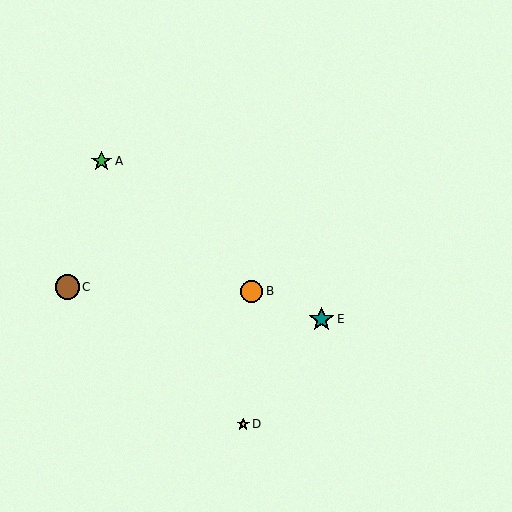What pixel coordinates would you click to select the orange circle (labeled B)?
Click at (252, 291) to select the orange circle B.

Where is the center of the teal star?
The center of the teal star is at (322, 319).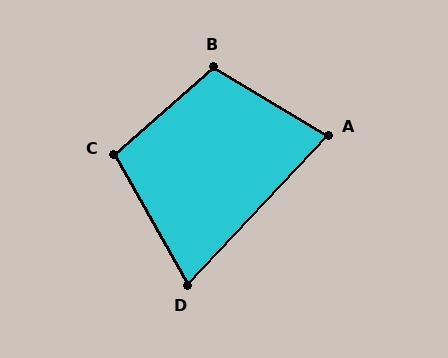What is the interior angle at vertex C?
Approximately 102 degrees (obtuse).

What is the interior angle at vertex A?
Approximately 78 degrees (acute).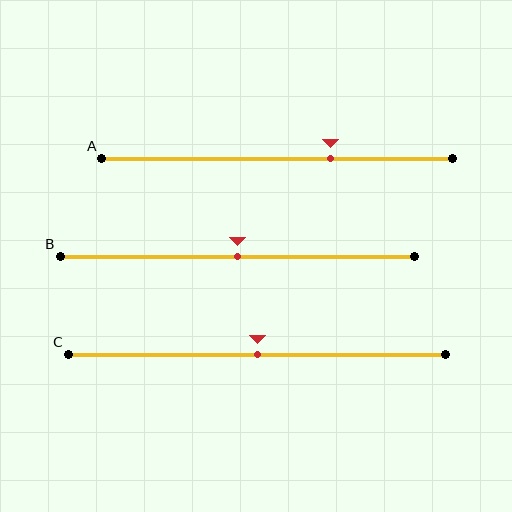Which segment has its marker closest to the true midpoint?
Segment B has its marker closest to the true midpoint.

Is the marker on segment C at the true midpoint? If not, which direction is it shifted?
Yes, the marker on segment C is at the true midpoint.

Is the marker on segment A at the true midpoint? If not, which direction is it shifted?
No, the marker on segment A is shifted to the right by about 15% of the segment length.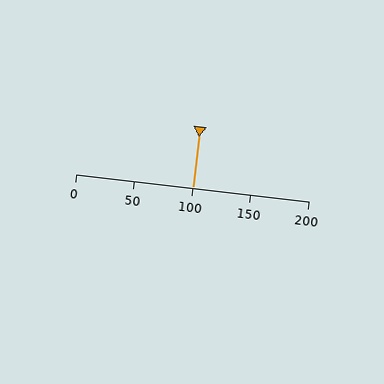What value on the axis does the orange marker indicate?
The marker indicates approximately 100.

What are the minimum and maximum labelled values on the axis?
The axis runs from 0 to 200.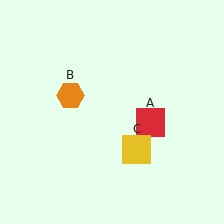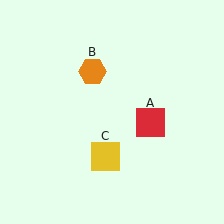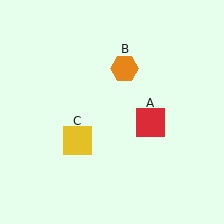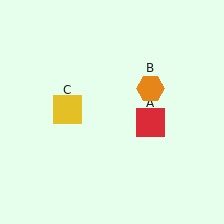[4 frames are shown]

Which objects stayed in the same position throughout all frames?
Red square (object A) remained stationary.